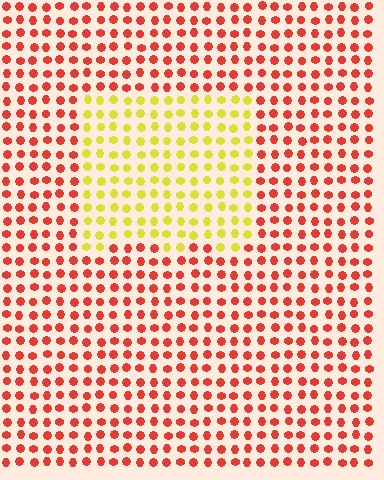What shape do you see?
I see a rectangle.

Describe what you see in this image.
The image is filled with small red elements in a uniform arrangement. A rectangle-shaped region is visible where the elements are tinted to a slightly different hue, forming a subtle color boundary.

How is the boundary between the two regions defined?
The boundary is defined purely by a slight shift in hue (about 59 degrees). Spacing, size, and orientation are identical on both sides.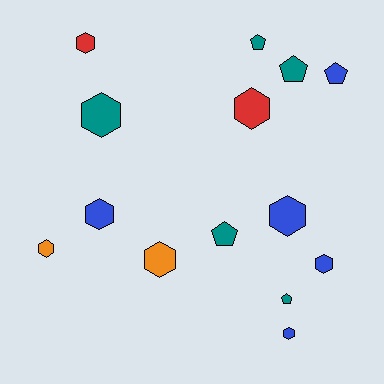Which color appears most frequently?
Blue, with 5 objects.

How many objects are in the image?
There are 14 objects.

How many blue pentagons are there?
There is 1 blue pentagon.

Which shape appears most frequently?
Hexagon, with 9 objects.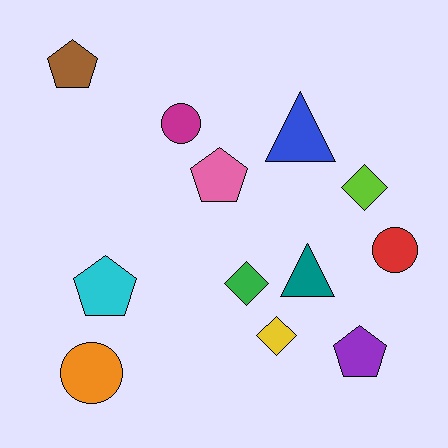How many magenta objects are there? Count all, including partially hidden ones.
There is 1 magenta object.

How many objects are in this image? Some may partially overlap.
There are 12 objects.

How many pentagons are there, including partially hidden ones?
There are 4 pentagons.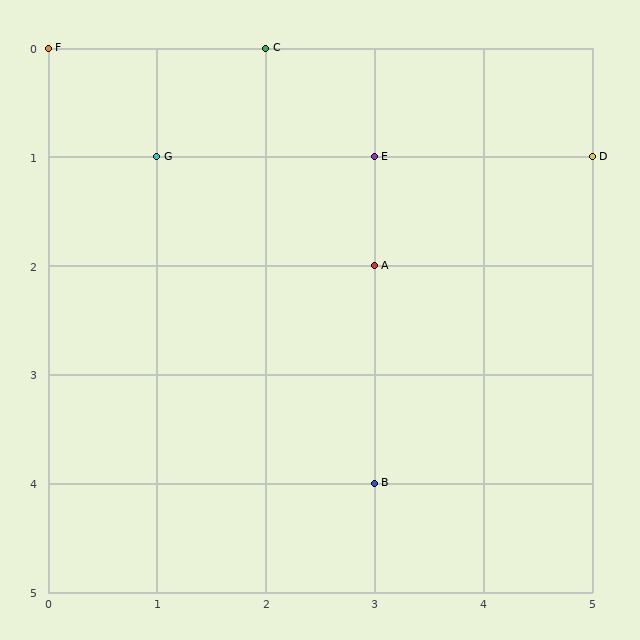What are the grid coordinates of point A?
Point A is at grid coordinates (3, 2).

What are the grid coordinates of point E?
Point E is at grid coordinates (3, 1).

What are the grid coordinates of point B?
Point B is at grid coordinates (3, 4).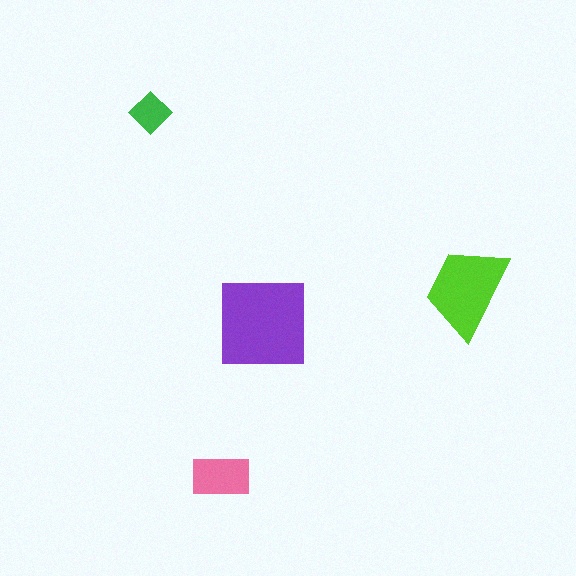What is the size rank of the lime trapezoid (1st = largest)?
2nd.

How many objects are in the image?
There are 4 objects in the image.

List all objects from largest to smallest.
The purple square, the lime trapezoid, the pink rectangle, the green diamond.